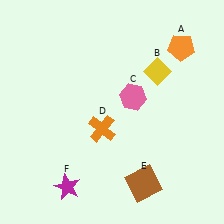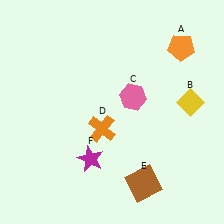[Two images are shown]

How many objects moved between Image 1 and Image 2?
2 objects moved between the two images.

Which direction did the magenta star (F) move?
The magenta star (F) moved up.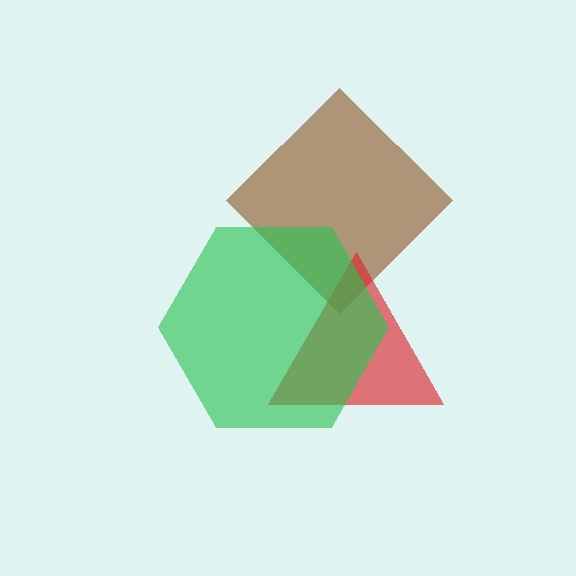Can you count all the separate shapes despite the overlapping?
Yes, there are 3 separate shapes.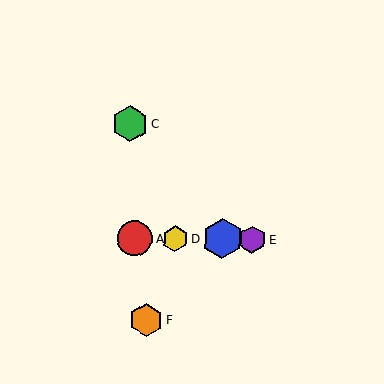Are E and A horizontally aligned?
Yes, both are at y≈239.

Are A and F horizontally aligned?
No, A is at y≈238 and F is at y≈320.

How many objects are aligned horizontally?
4 objects (A, B, D, E) are aligned horizontally.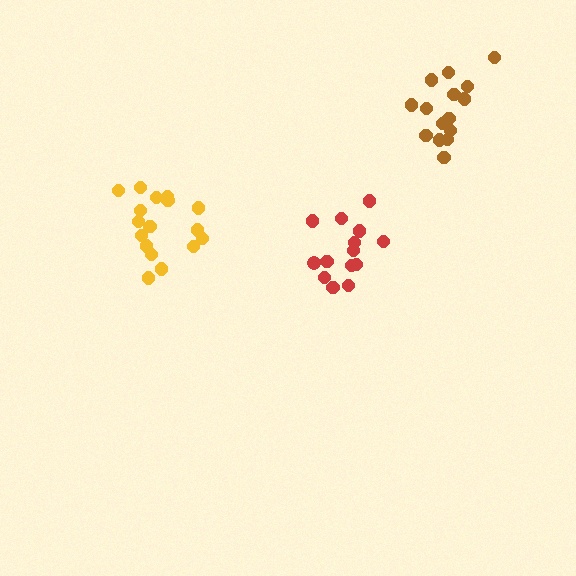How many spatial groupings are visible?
There are 3 spatial groupings.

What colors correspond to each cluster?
The clusters are colored: yellow, red, brown.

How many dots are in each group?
Group 1: 17 dots, Group 2: 14 dots, Group 3: 15 dots (46 total).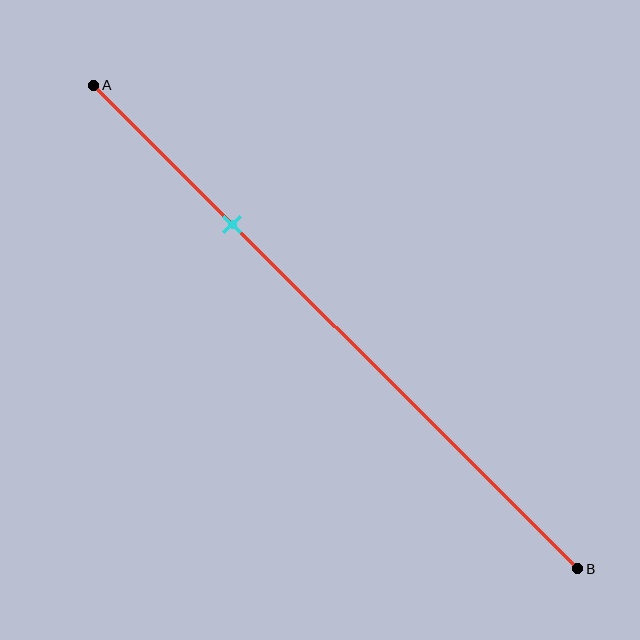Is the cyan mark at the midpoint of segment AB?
No, the mark is at about 30% from A, not at the 50% midpoint.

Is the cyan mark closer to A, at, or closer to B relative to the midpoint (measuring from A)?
The cyan mark is closer to point A than the midpoint of segment AB.